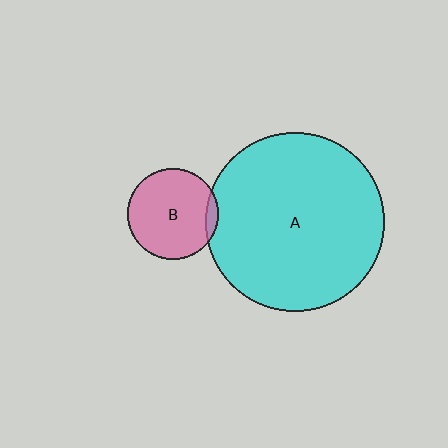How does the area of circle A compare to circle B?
Approximately 3.9 times.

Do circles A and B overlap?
Yes.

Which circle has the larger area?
Circle A (cyan).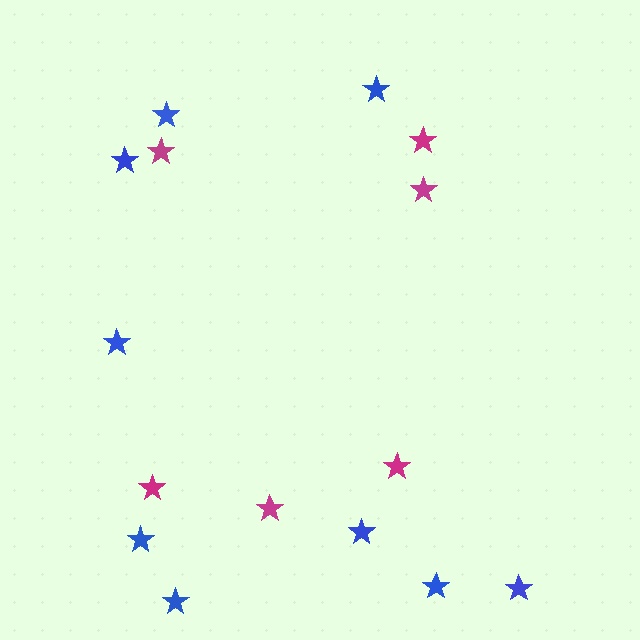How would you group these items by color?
There are 2 groups: one group of magenta stars (6) and one group of blue stars (9).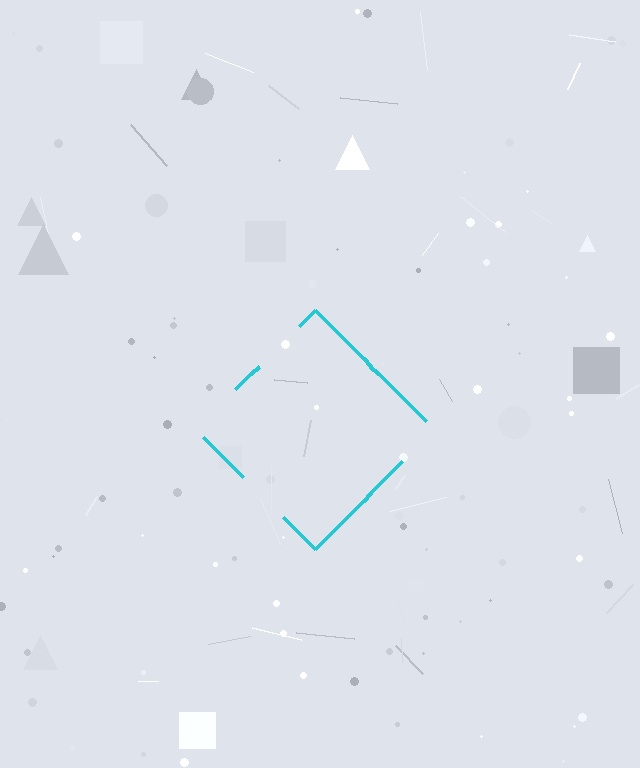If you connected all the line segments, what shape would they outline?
They would outline a diamond.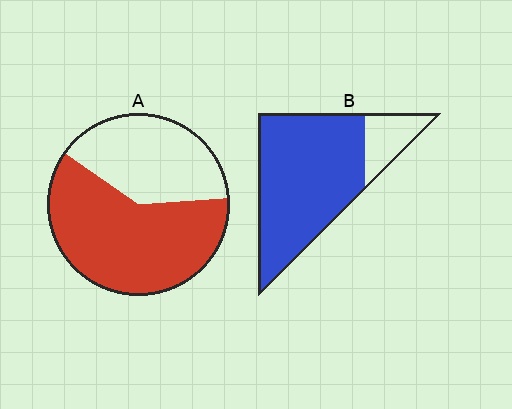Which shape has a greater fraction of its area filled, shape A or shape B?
Shape B.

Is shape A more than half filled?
Yes.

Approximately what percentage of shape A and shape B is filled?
A is approximately 60% and B is approximately 85%.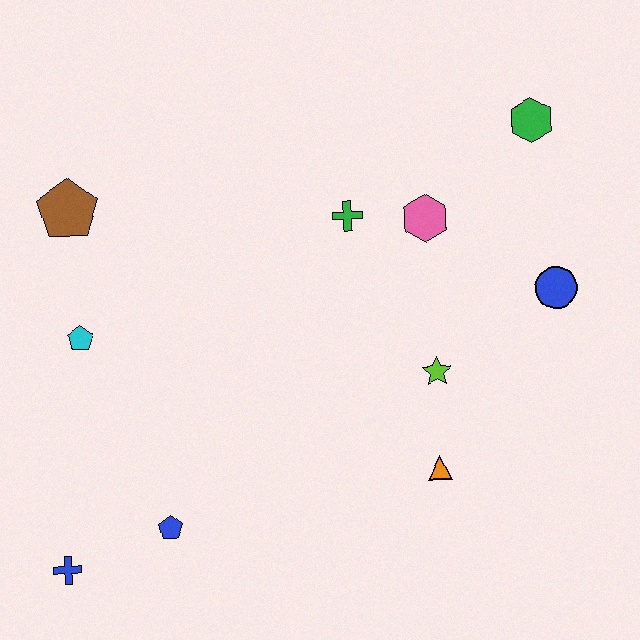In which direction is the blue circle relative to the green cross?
The blue circle is to the right of the green cross.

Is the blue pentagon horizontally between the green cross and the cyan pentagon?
Yes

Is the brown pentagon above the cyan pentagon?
Yes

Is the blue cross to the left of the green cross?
Yes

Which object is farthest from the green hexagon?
The blue cross is farthest from the green hexagon.